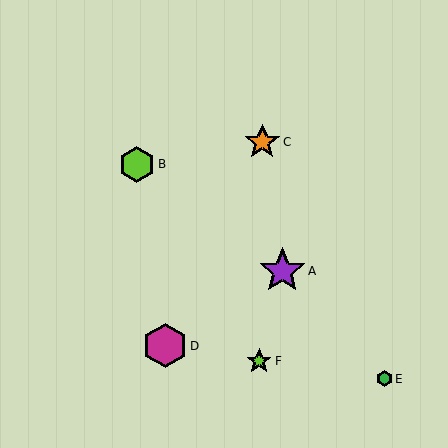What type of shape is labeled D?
Shape D is a magenta hexagon.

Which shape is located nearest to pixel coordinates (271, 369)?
The lime star (labeled F) at (259, 361) is nearest to that location.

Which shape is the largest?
The purple star (labeled A) is the largest.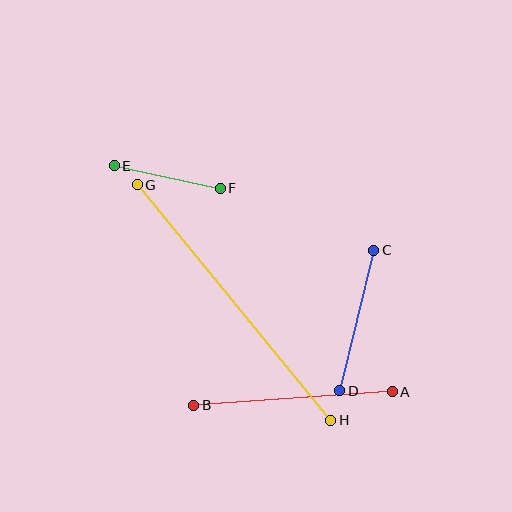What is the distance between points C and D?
The distance is approximately 144 pixels.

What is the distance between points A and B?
The distance is approximately 199 pixels.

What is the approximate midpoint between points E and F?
The midpoint is at approximately (167, 177) pixels.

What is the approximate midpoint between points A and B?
The midpoint is at approximately (293, 399) pixels.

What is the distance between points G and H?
The distance is approximately 304 pixels.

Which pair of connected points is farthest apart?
Points G and H are farthest apart.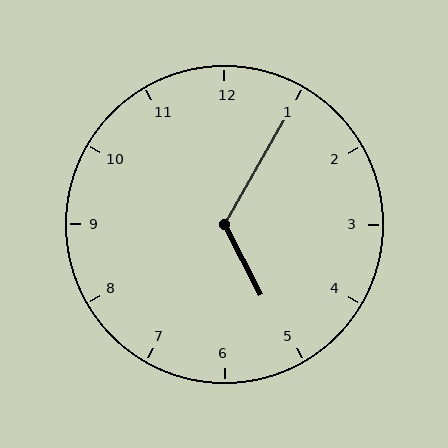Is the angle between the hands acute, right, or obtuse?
It is obtuse.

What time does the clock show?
5:05.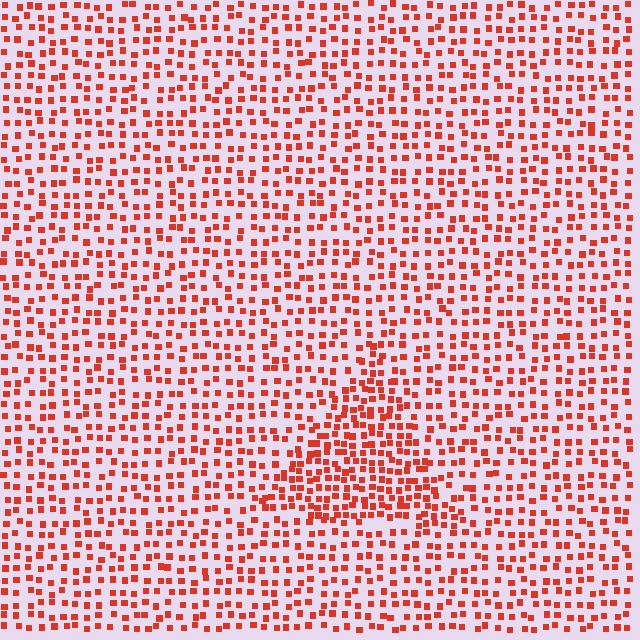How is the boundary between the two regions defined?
The boundary is defined by a change in element density (approximately 1.7x ratio). All elements are the same color, size, and shape.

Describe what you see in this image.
The image contains small red elements arranged at two different densities. A triangle-shaped region is visible where the elements are more densely packed than the surrounding area.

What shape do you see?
I see a triangle.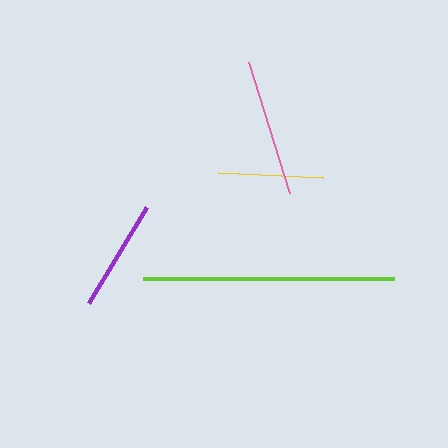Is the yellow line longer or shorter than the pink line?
The pink line is longer than the yellow line.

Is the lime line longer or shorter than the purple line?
The lime line is longer than the purple line.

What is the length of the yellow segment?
The yellow segment is approximately 105 pixels long.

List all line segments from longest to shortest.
From longest to shortest: lime, pink, purple, yellow.